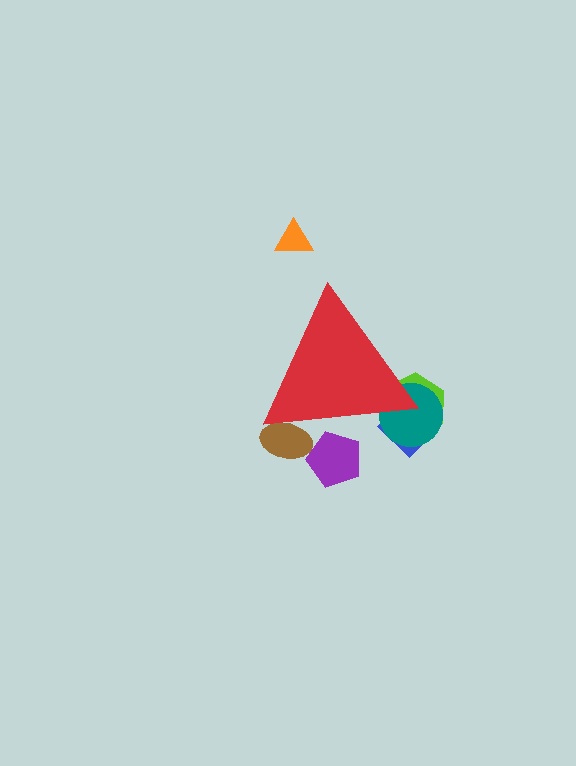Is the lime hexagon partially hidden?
Yes, the lime hexagon is partially hidden behind the red triangle.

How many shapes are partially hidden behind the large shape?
5 shapes are partially hidden.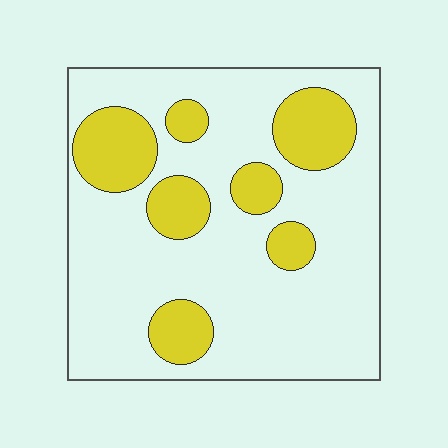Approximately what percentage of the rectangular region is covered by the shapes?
Approximately 25%.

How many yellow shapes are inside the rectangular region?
7.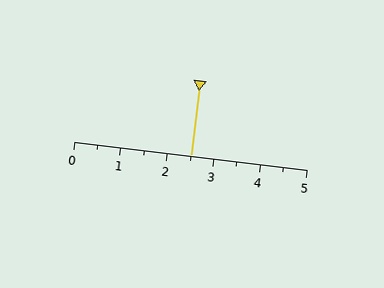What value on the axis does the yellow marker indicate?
The marker indicates approximately 2.5.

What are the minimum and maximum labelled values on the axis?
The axis runs from 0 to 5.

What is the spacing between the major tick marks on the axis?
The major ticks are spaced 1 apart.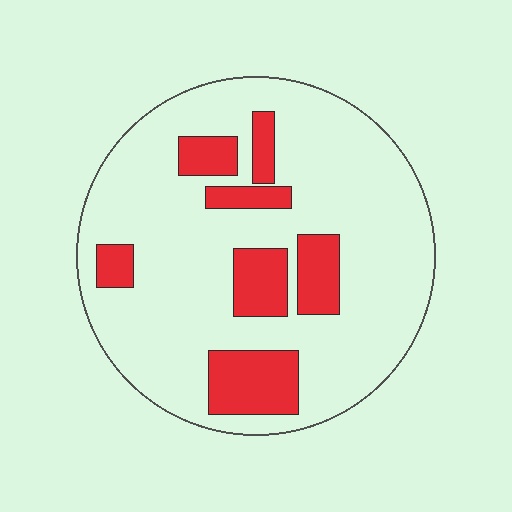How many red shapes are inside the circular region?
7.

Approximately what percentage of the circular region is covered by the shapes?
Approximately 20%.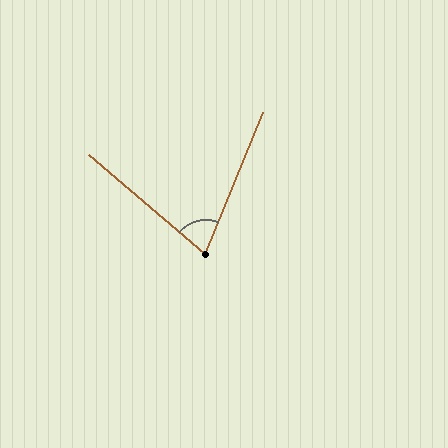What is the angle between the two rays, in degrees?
Approximately 72 degrees.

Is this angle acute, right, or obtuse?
It is acute.